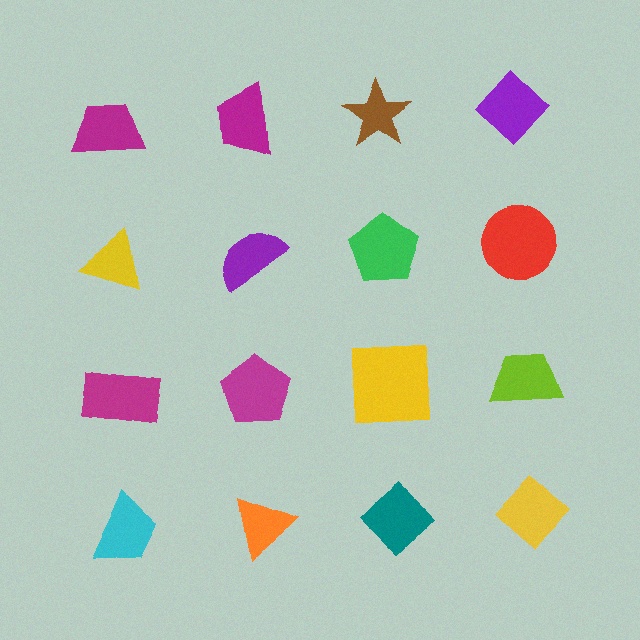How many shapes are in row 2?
4 shapes.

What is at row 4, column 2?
An orange triangle.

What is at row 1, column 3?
A brown star.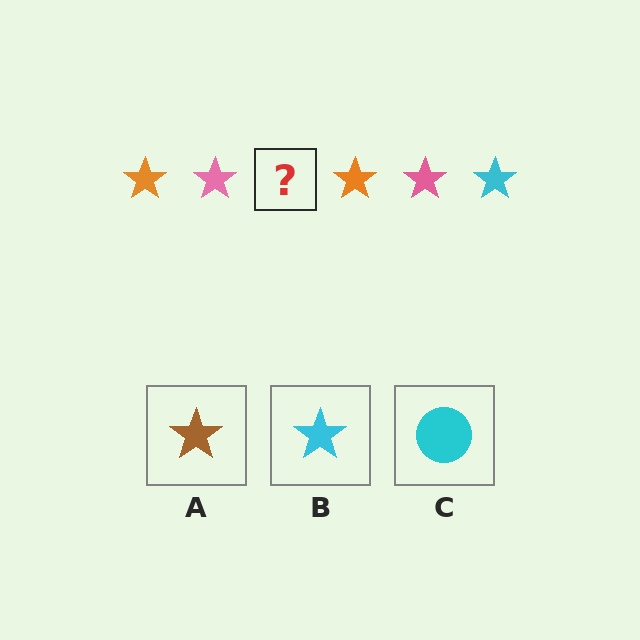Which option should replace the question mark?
Option B.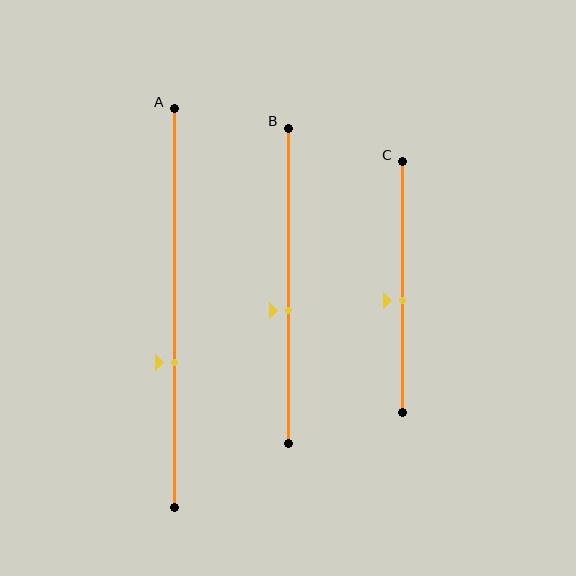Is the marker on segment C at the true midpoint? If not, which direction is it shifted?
No, the marker on segment C is shifted downward by about 5% of the segment length.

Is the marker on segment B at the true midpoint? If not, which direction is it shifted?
No, the marker on segment B is shifted downward by about 8% of the segment length.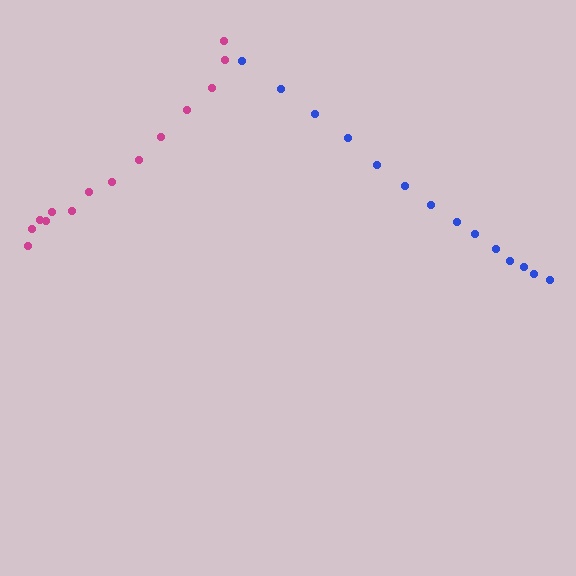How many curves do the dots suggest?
There are 2 distinct paths.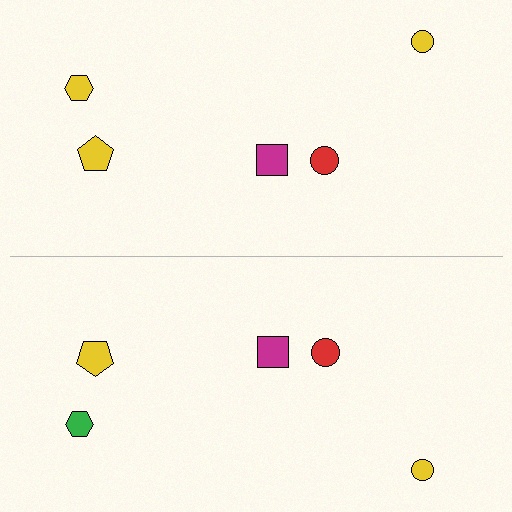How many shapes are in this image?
There are 10 shapes in this image.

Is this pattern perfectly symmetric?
No, the pattern is not perfectly symmetric. The green hexagon on the bottom side breaks the symmetry — its mirror counterpart is yellow.